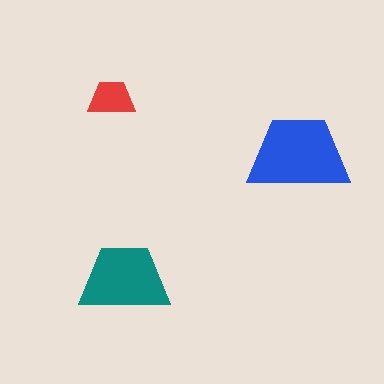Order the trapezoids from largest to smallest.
the blue one, the teal one, the red one.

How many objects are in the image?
There are 3 objects in the image.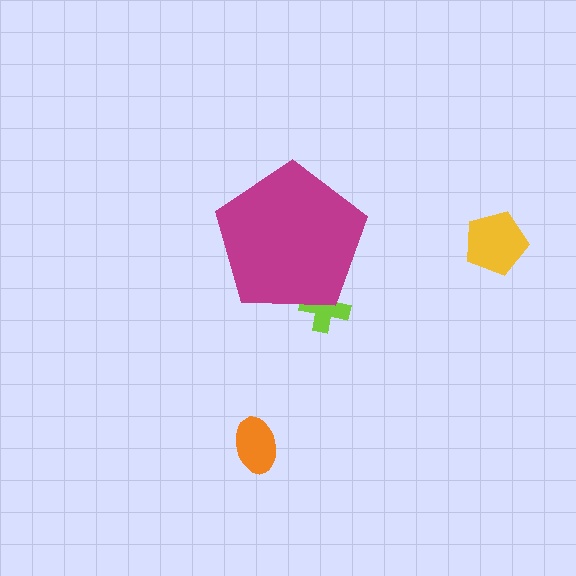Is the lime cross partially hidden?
Yes, the lime cross is partially hidden behind the magenta pentagon.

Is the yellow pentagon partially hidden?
No, the yellow pentagon is fully visible.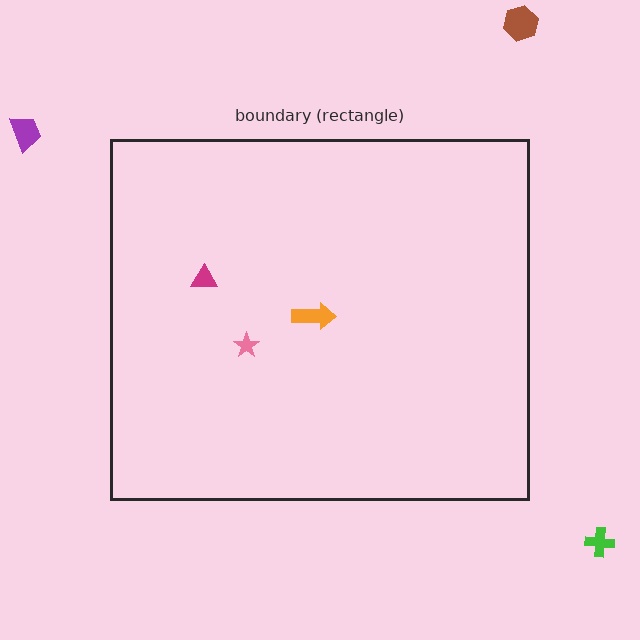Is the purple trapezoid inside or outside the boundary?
Outside.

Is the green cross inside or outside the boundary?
Outside.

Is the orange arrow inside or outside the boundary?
Inside.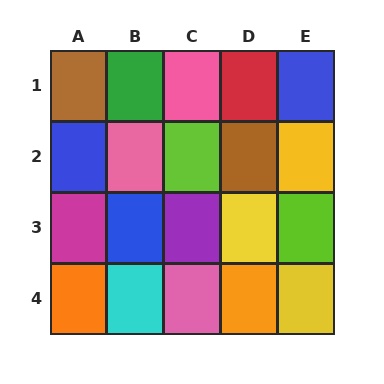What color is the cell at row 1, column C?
Pink.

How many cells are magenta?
1 cell is magenta.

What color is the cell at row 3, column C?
Purple.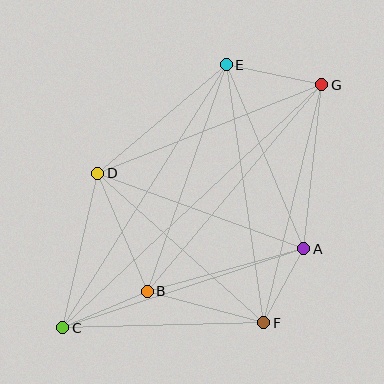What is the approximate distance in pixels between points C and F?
The distance between C and F is approximately 201 pixels.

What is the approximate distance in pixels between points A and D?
The distance between A and D is approximately 220 pixels.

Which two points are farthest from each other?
Points C and G are farthest from each other.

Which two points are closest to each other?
Points A and F are closest to each other.